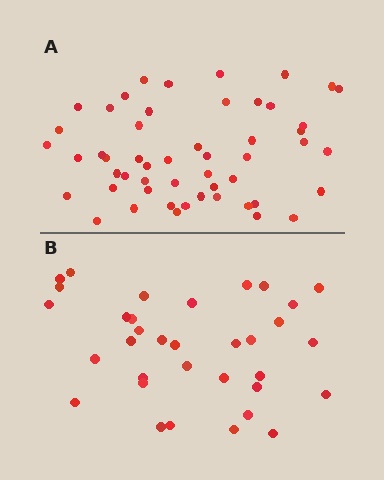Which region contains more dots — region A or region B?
Region A (the top region) has more dots.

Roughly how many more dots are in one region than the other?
Region A has approximately 20 more dots than region B.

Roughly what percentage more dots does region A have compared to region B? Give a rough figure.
About 55% more.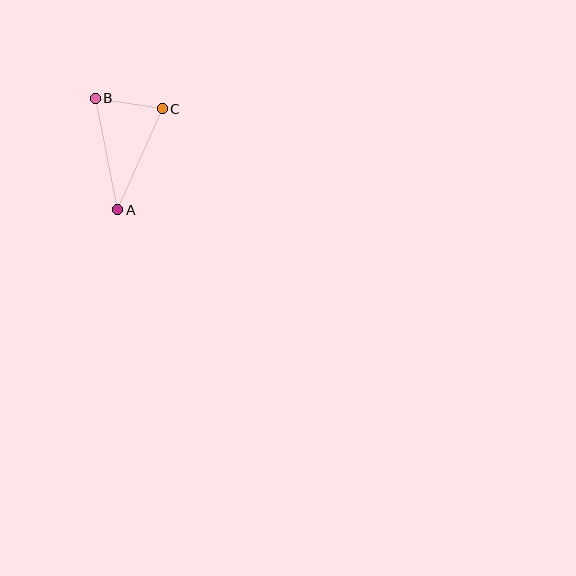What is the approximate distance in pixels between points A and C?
The distance between A and C is approximately 110 pixels.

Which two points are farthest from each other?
Points A and B are farthest from each other.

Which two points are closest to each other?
Points B and C are closest to each other.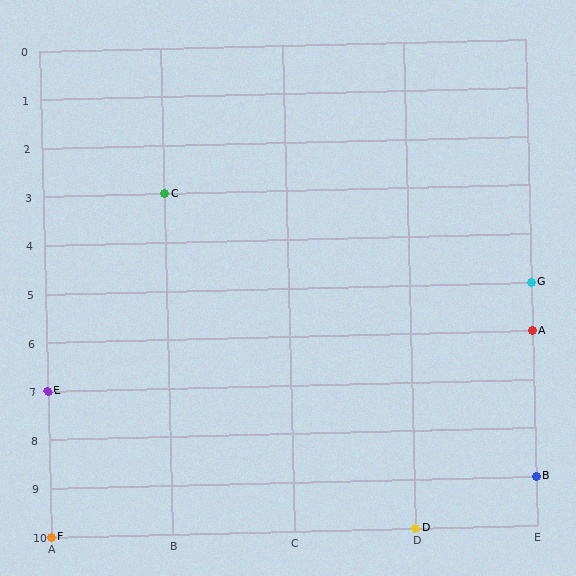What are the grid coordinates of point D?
Point D is at grid coordinates (D, 10).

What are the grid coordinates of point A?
Point A is at grid coordinates (E, 6).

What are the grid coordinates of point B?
Point B is at grid coordinates (E, 9).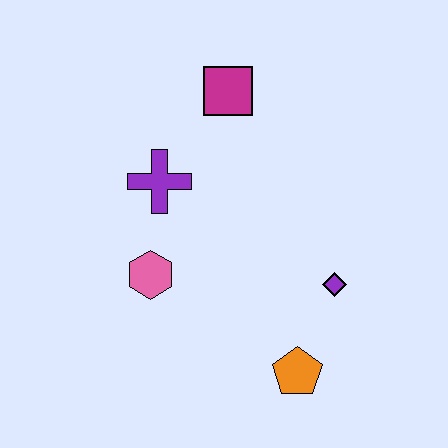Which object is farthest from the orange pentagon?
The magenta square is farthest from the orange pentagon.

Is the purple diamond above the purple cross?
No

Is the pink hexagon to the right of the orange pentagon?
No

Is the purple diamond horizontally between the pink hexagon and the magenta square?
No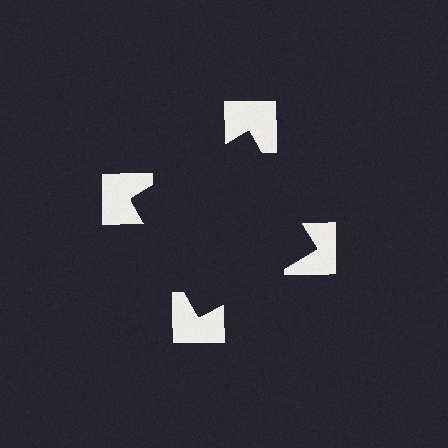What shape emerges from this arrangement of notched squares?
An illusory square — its edges are inferred from the aligned wedge cuts in the notched squares, not physically drawn.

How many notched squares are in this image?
There are 4 — one at each vertex of the illusory square.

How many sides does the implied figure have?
4 sides.